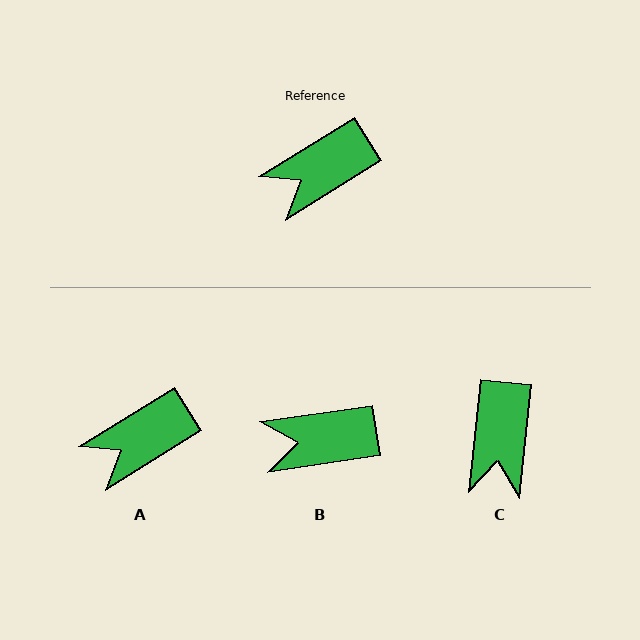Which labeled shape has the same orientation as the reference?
A.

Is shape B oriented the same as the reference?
No, it is off by about 23 degrees.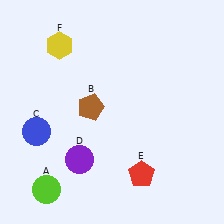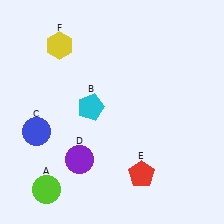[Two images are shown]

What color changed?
The pentagon (B) changed from brown in Image 1 to cyan in Image 2.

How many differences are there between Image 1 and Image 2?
There is 1 difference between the two images.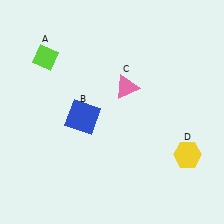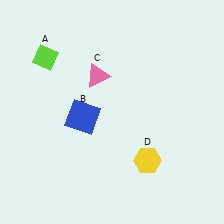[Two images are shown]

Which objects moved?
The objects that moved are: the pink triangle (C), the yellow hexagon (D).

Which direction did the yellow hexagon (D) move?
The yellow hexagon (D) moved left.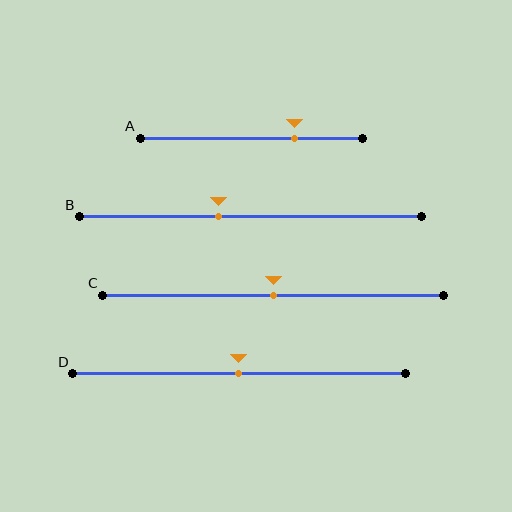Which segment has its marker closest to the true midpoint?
Segment C has its marker closest to the true midpoint.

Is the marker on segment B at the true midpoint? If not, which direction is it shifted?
No, the marker on segment B is shifted to the left by about 10% of the segment length.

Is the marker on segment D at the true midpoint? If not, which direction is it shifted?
Yes, the marker on segment D is at the true midpoint.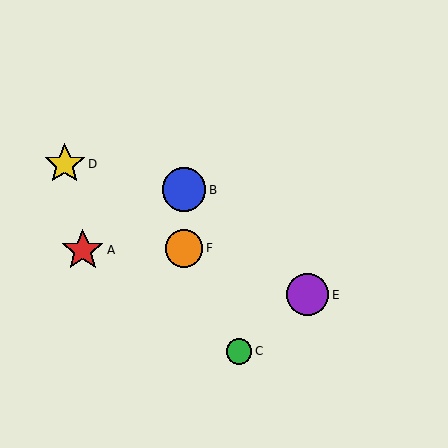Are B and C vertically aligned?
No, B is at x≈184 and C is at x≈239.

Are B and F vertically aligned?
Yes, both are at x≈184.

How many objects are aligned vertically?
2 objects (B, F) are aligned vertically.